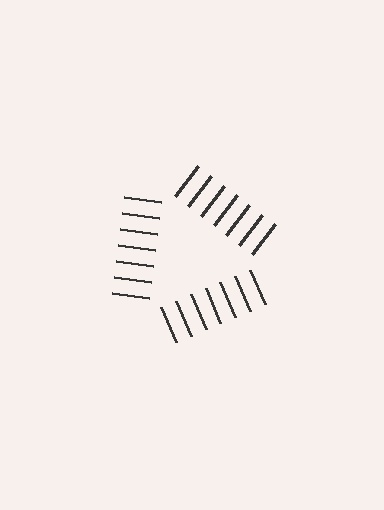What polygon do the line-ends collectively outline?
An illusory triangle — the line segments terminate on its edges but no continuous stroke is drawn.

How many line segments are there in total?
21 — 7 along each of the 3 edges.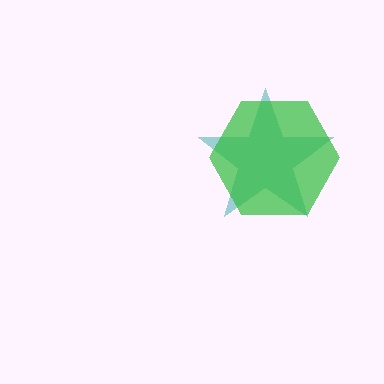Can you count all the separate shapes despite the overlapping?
Yes, there are 2 separate shapes.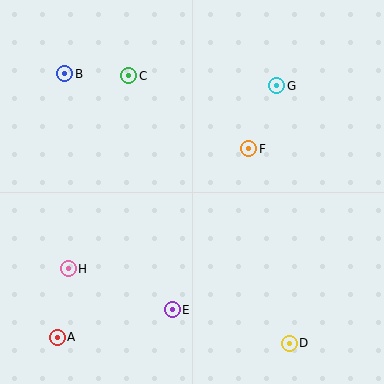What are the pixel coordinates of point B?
Point B is at (65, 74).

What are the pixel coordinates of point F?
Point F is at (249, 149).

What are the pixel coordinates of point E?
Point E is at (172, 310).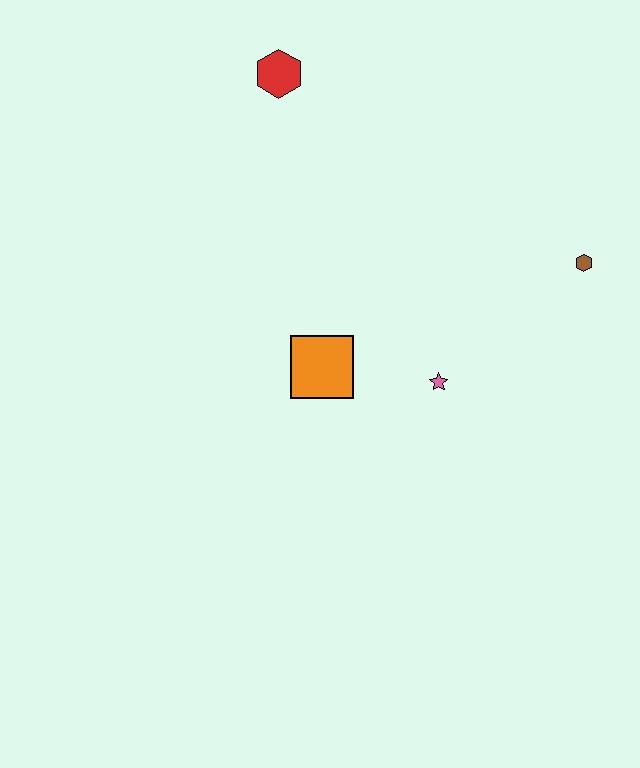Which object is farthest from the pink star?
The red hexagon is farthest from the pink star.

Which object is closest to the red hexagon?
The orange square is closest to the red hexagon.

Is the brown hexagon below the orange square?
No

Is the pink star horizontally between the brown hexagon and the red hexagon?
Yes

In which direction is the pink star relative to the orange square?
The pink star is to the right of the orange square.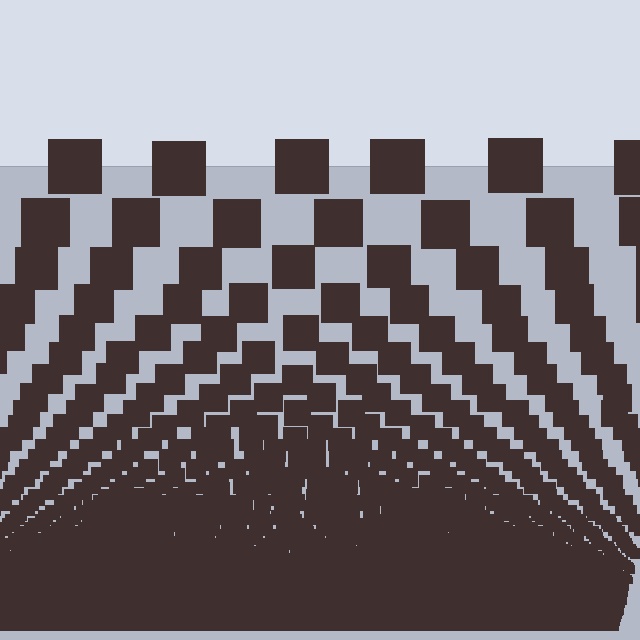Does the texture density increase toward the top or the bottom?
Density increases toward the bottom.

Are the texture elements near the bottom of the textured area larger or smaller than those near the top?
Smaller. The gradient is inverted — elements near the bottom are smaller and denser.